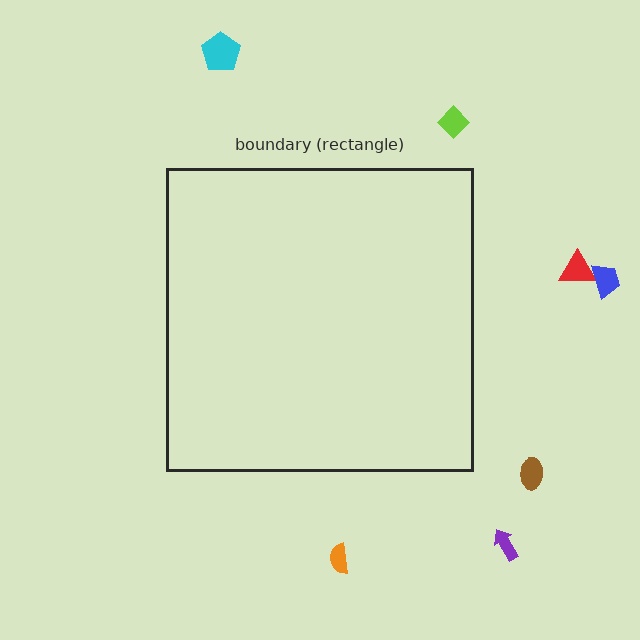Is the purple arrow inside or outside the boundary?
Outside.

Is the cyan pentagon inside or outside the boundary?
Outside.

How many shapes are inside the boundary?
0 inside, 7 outside.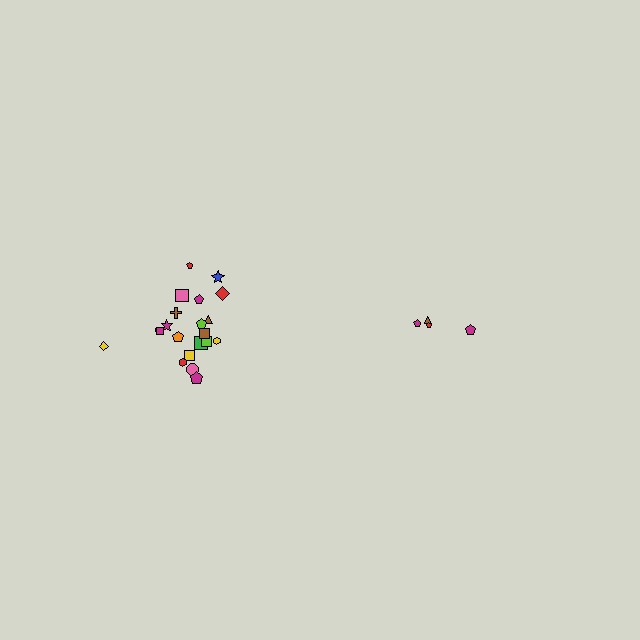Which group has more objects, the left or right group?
The left group.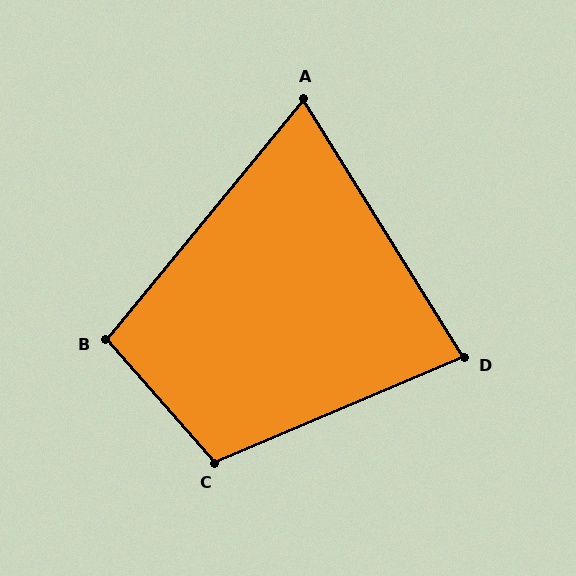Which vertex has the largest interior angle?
C, at approximately 109 degrees.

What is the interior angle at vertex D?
Approximately 81 degrees (acute).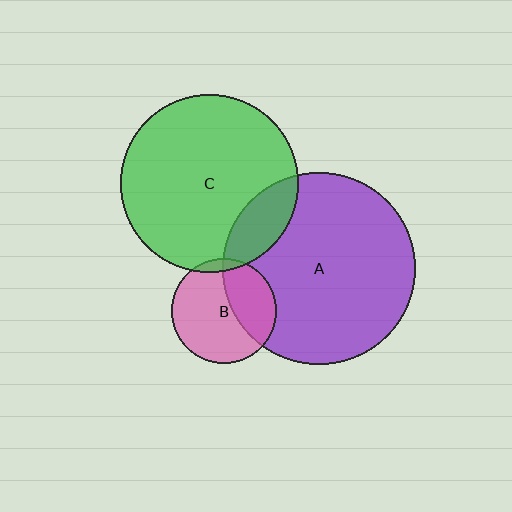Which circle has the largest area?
Circle A (purple).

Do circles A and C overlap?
Yes.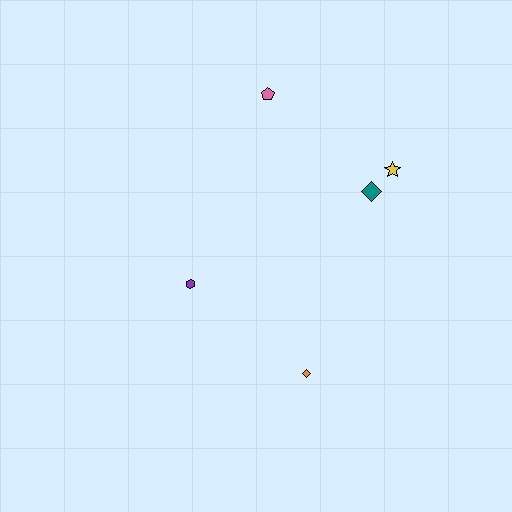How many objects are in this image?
There are 5 objects.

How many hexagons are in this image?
There is 1 hexagon.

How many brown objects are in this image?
There are no brown objects.